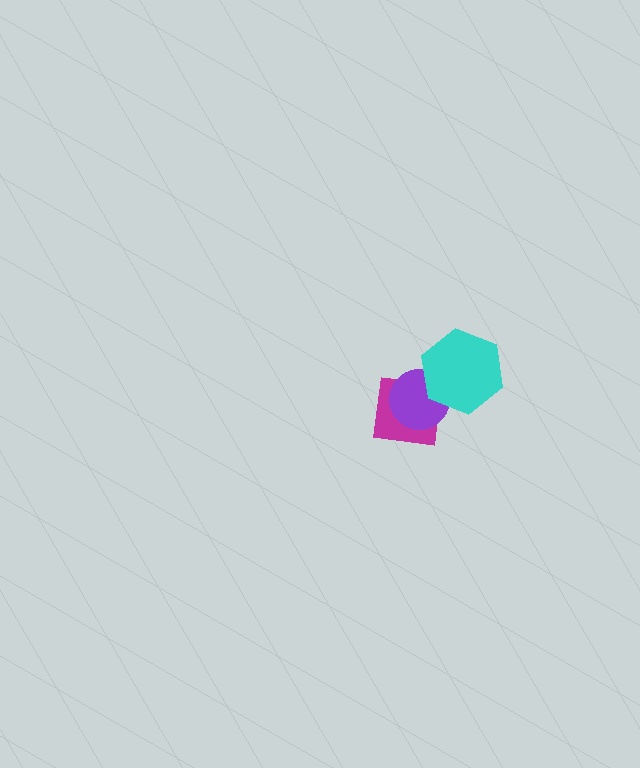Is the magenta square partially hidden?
Yes, it is partially covered by another shape.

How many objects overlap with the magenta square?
2 objects overlap with the magenta square.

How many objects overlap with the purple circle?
2 objects overlap with the purple circle.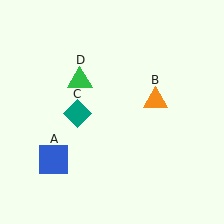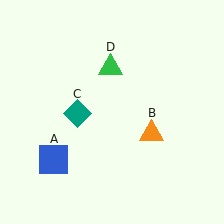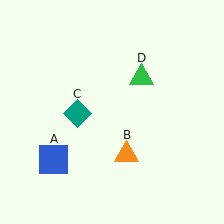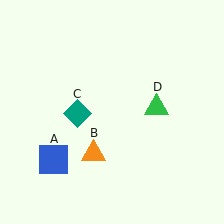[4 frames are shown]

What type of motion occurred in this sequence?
The orange triangle (object B), green triangle (object D) rotated clockwise around the center of the scene.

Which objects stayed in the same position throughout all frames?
Blue square (object A) and teal diamond (object C) remained stationary.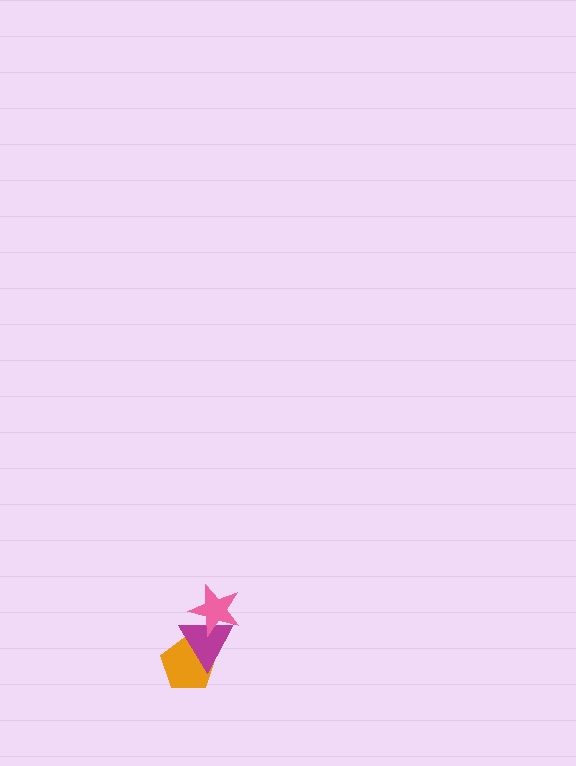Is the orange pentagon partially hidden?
Yes, it is partially covered by another shape.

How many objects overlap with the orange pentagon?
1 object overlaps with the orange pentagon.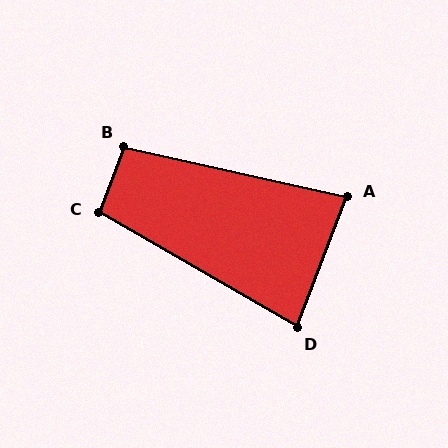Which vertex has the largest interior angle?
B, at approximately 99 degrees.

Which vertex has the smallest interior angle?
D, at approximately 81 degrees.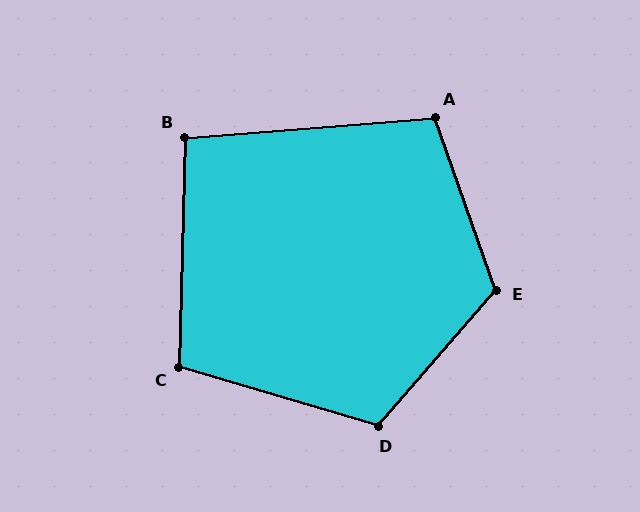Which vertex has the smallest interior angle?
B, at approximately 96 degrees.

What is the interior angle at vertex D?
Approximately 115 degrees (obtuse).